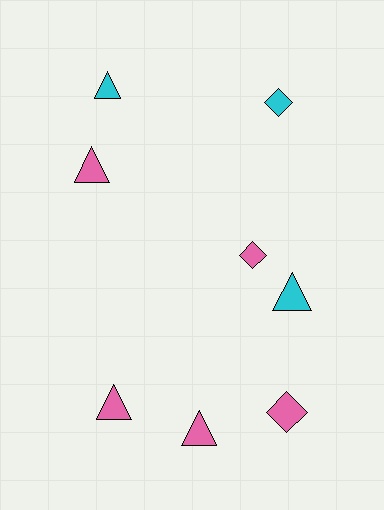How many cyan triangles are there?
There are 2 cyan triangles.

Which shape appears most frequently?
Triangle, with 5 objects.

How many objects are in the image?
There are 8 objects.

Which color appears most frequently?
Pink, with 5 objects.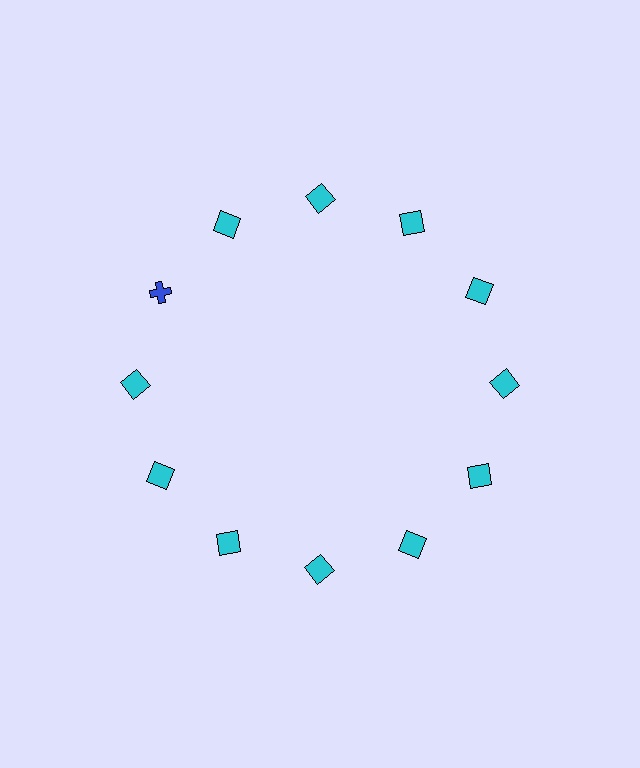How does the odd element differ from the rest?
It differs in both color (blue instead of cyan) and shape (cross instead of square).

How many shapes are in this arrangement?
There are 12 shapes arranged in a ring pattern.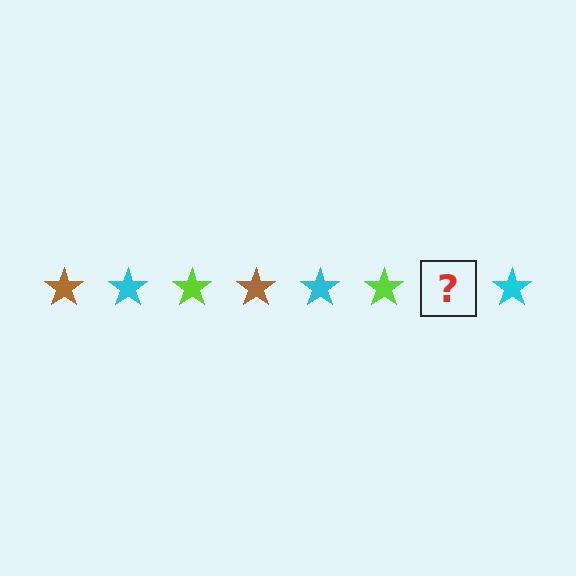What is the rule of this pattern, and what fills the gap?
The rule is that the pattern cycles through brown, cyan, lime stars. The gap should be filled with a brown star.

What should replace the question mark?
The question mark should be replaced with a brown star.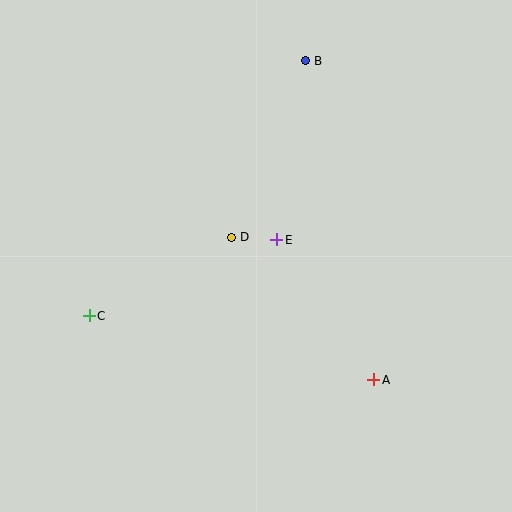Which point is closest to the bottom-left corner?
Point C is closest to the bottom-left corner.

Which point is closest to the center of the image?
Point E at (277, 240) is closest to the center.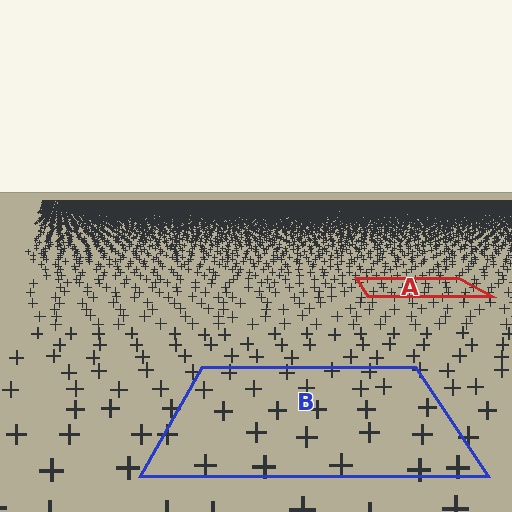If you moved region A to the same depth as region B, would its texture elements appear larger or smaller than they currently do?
They would appear larger. At a closer depth, the same texture elements are projected at a bigger on-screen size.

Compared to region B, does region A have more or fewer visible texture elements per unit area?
Region A has more texture elements per unit area — they are packed more densely because it is farther away.